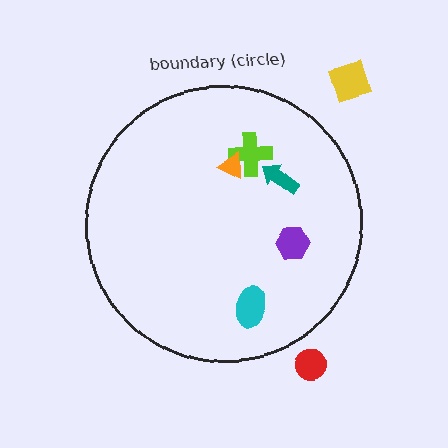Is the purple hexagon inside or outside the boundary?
Inside.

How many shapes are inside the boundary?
5 inside, 2 outside.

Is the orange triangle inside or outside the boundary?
Inside.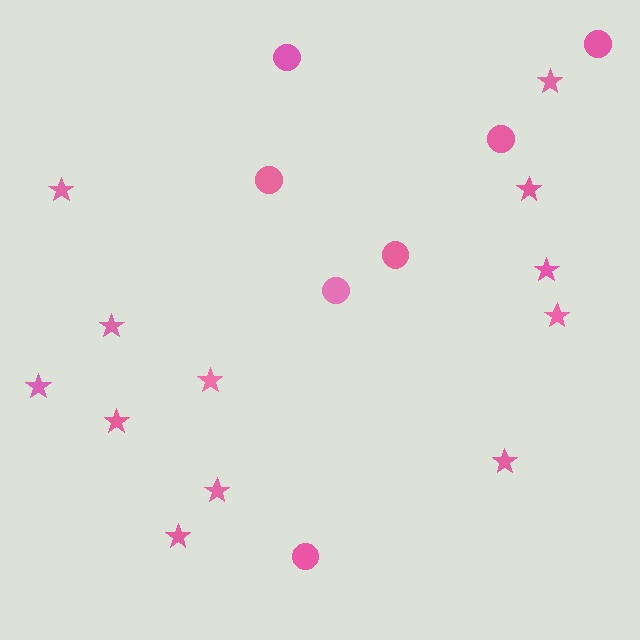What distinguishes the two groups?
There are 2 groups: one group of stars (12) and one group of circles (7).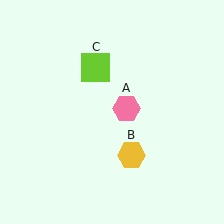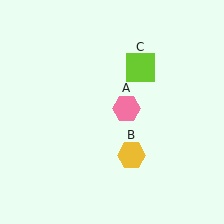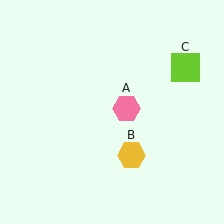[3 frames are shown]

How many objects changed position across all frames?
1 object changed position: lime square (object C).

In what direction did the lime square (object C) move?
The lime square (object C) moved right.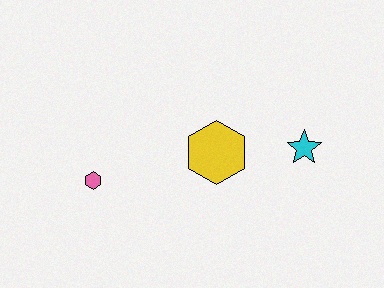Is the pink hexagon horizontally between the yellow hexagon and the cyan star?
No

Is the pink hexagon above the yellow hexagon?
No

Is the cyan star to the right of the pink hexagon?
Yes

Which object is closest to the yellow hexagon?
The cyan star is closest to the yellow hexagon.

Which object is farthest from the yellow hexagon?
The pink hexagon is farthest from the yellow hexagon.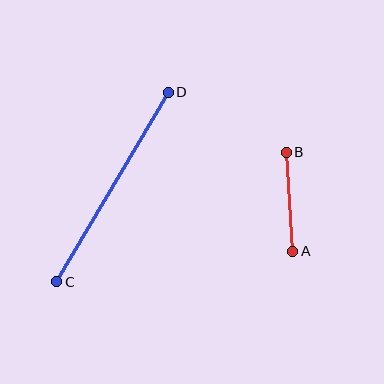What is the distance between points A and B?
The distance is approximately 99 pixels.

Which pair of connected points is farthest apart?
Points C and D are farthest apart.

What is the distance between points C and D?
The distance is approximately 220 pixels.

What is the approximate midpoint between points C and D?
The midpoint is at approximately (113, 187) pixels.